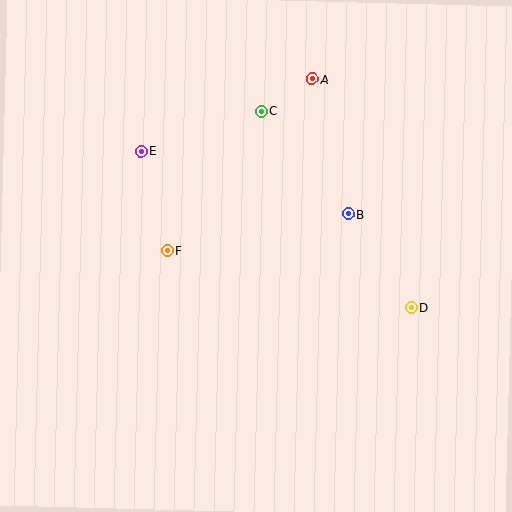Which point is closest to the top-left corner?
Point E is closest to the top-left corner.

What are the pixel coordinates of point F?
Point F is at (167, 251).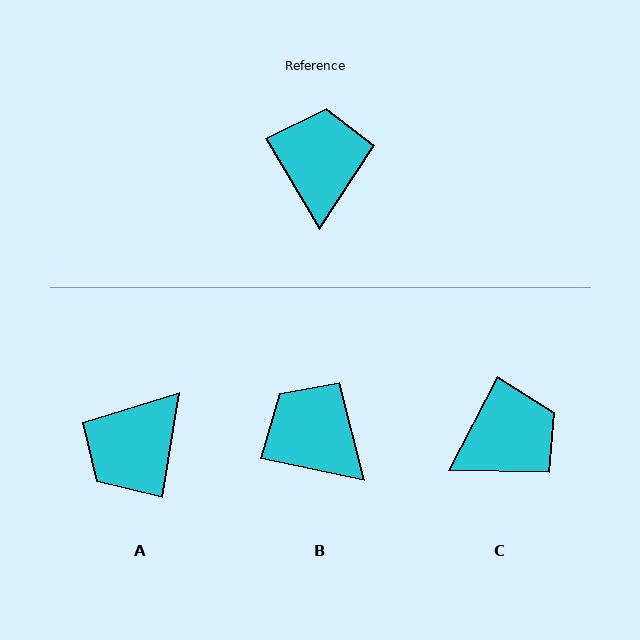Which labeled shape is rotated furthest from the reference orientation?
A, about 140 degrees away.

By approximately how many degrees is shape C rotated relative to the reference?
Approximately 58 degrees clockwise.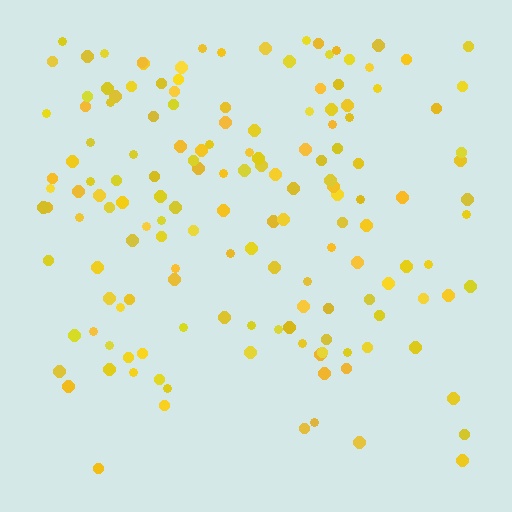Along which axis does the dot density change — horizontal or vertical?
Vertical.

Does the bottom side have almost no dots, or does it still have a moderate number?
Still a moderate number, just noticeably fewer than the top.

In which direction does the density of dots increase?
From bottom to top, with the top side densest.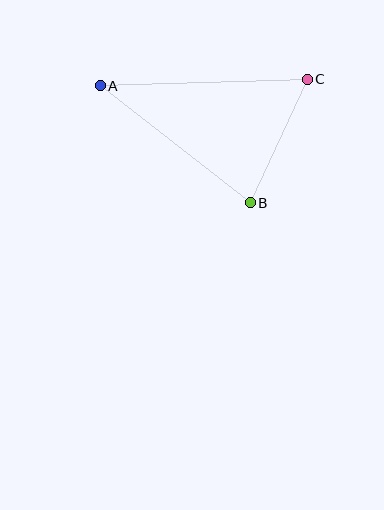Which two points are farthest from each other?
Points A and C are farthest from each other.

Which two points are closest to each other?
Points B and C are closest to each other.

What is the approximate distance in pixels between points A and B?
The distance between A and B is approximately 190 pixels.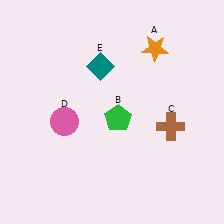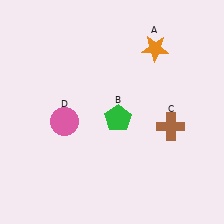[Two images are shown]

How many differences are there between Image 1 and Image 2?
There is 1 difference between the two images.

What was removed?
The teal diamond (E) was removed in Image 2.